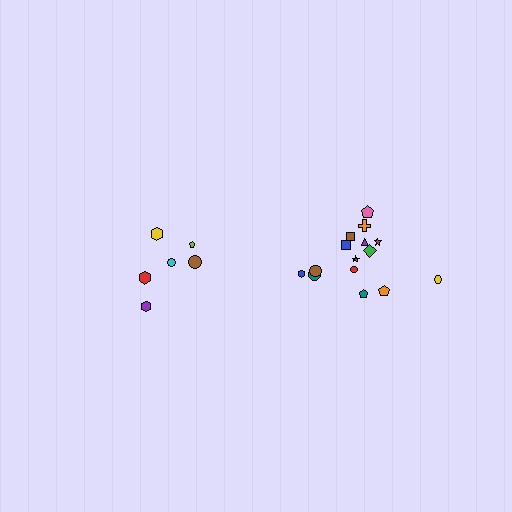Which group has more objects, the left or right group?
The right group.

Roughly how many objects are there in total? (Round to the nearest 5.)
Roughly 20 objects in total.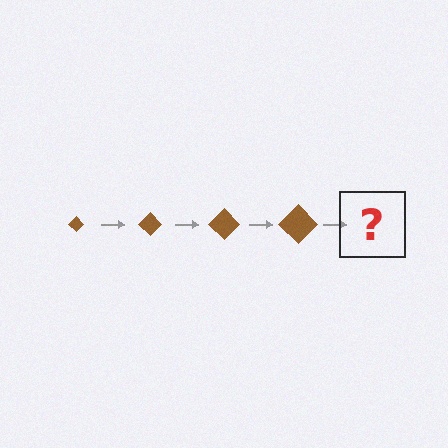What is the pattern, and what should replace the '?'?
The pattern is that the diamond gets progressively larger each step. The '?' should be a brown diamond, larger than the previous one.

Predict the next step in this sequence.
The next step is a brown diamond, larger than the previous one.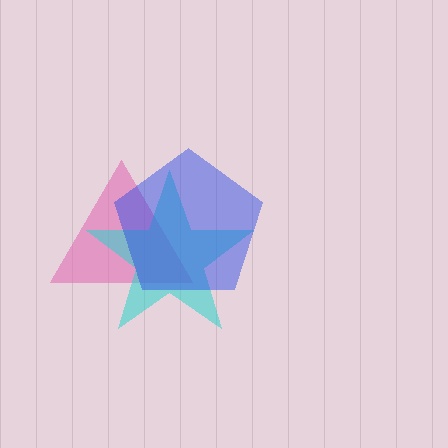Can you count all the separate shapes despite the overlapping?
Yes, there are 3 separate shapes.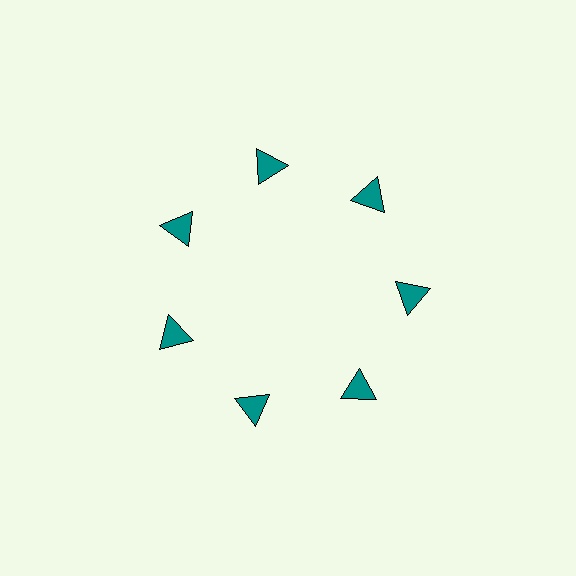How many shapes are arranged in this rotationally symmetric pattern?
There are 7 shapes, arranged in 7 groups of 1.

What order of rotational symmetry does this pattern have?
This pattern has 7-fold rotational symmetry.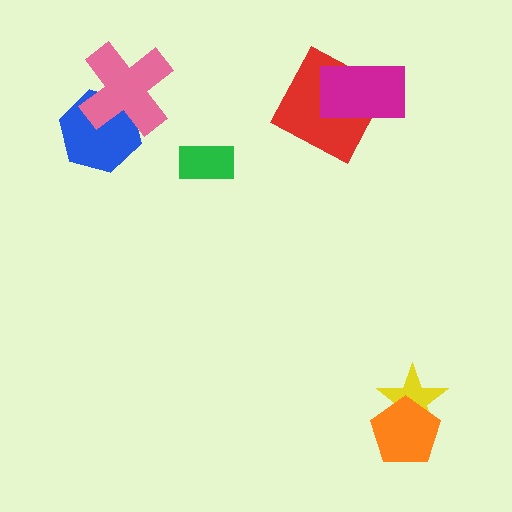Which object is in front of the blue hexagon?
The pink cross is in front of the blue hexagon.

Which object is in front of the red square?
The magenta rectangle is in front of the red square.